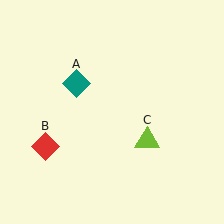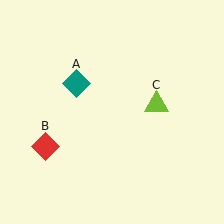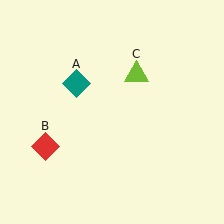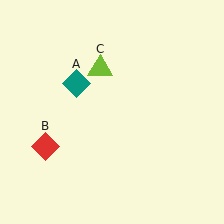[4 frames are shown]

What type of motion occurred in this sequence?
The lime triangle (object C) rotated counterclockwise around the center of the scene.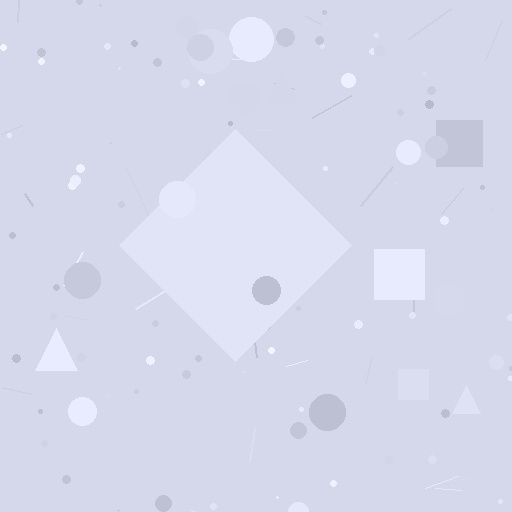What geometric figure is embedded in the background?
A diamond is embedded in the background.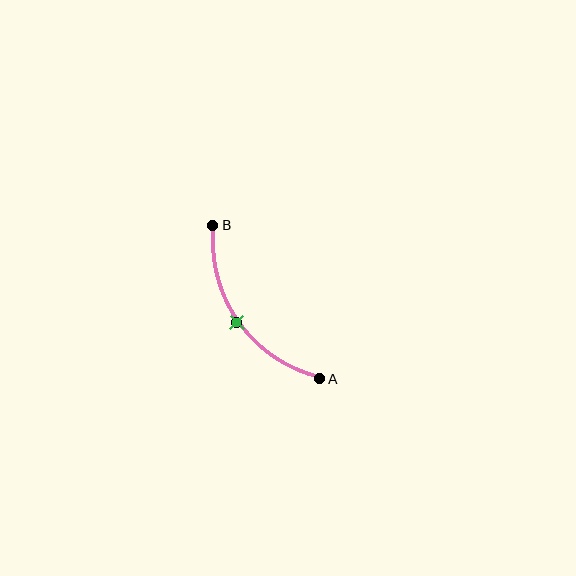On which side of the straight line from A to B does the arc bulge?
The arc bulges below and to the left of the straight line connecting A and B.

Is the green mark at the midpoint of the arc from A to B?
Yes. The green mark lies on the arc at equal arc-length from both A and B — it is the arc midpoint.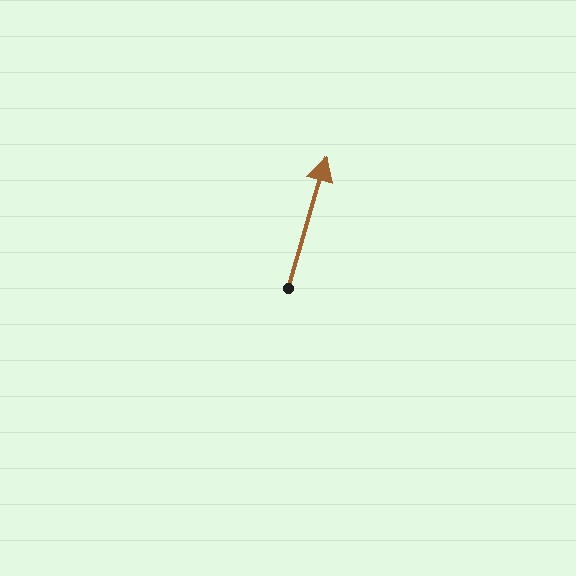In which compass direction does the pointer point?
North.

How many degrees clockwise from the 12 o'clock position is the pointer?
Approximately 16 degrees.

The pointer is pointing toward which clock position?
Roughly 1 o'clock.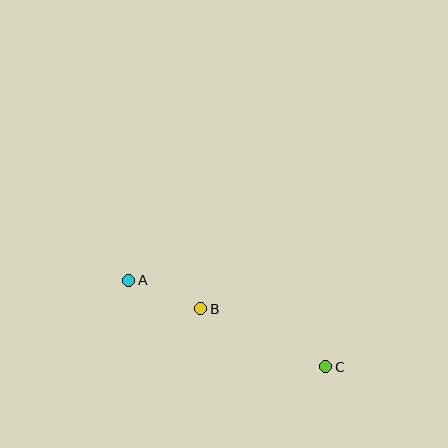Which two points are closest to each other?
Points A and B are closest to each other.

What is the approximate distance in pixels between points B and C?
The distance between B and C is approximately 138 pixels.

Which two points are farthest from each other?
Points A and C are farthest from each other.